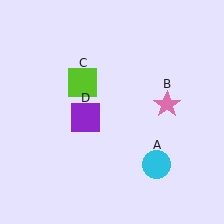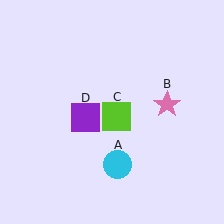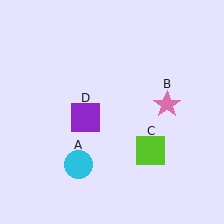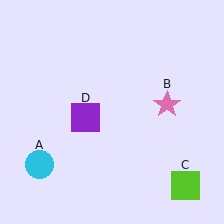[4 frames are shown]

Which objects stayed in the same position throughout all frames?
Pink star (object B) and purple square (object D) remained stationary.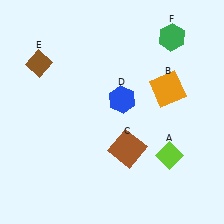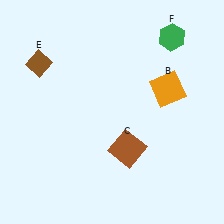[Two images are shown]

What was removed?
The lime diamond (A), the blue hexagon (D) were removed in Image 2.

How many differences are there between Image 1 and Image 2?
There are 2 differences between the two images.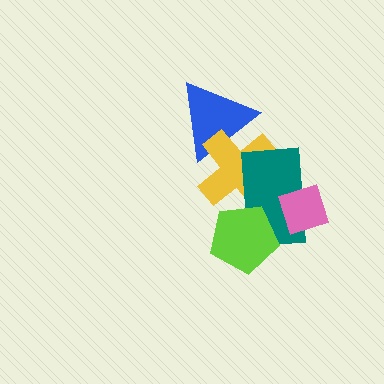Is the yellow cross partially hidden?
Yes, it is partially covered by another shape.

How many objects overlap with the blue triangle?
1 object overlaps with the blue triangle.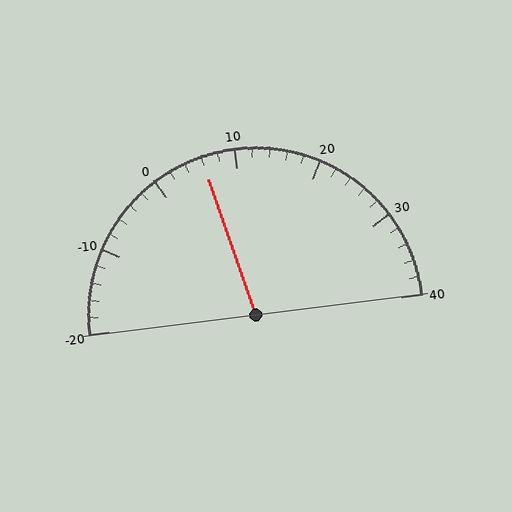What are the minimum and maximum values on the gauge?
The gauge ranges from -20 to 40.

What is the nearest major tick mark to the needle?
The nearest major tick mark is 10.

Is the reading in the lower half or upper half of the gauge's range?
The reading is in the lower half of the range (-20 to 40).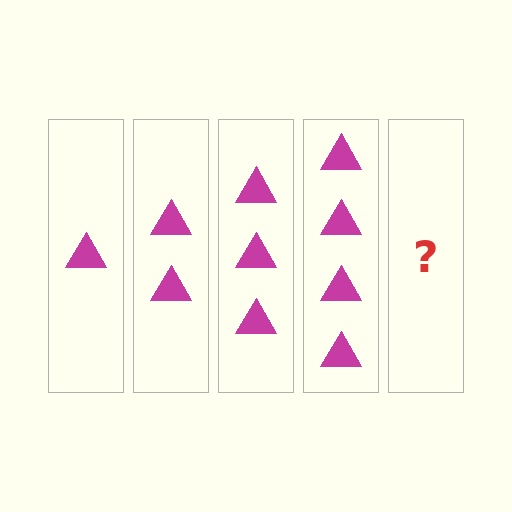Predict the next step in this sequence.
The next step is 5 triangles.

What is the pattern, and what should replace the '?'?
The pattern is that each step adds one more triangle. The '?' should be 5 triangles.